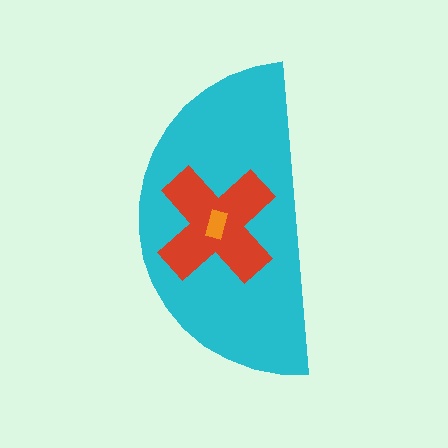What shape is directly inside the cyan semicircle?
The red cross.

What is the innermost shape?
The orange rectangle.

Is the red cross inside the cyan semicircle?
Yes.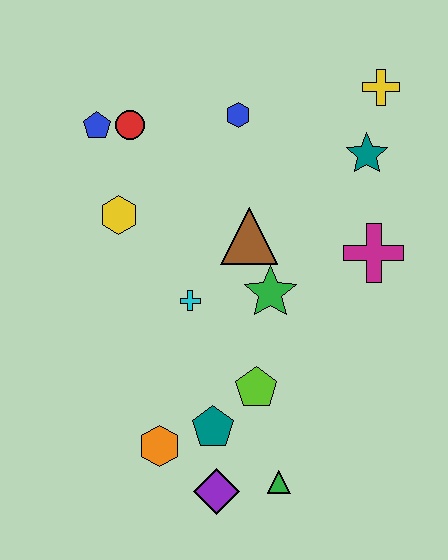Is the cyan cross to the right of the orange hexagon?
Yes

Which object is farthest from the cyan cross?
The yellow cross is farthest from the cyan cross.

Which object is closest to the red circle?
The blue pentagon is closest to the red circle.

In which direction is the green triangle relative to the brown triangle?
The green triangle is below the brown triangle.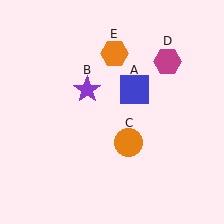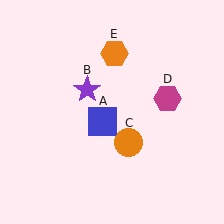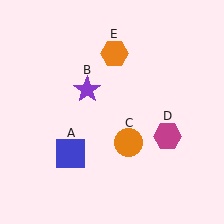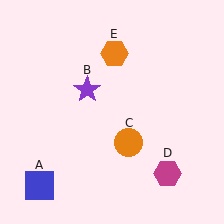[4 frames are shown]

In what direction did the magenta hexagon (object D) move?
The magenta hexagon (object D) moved down.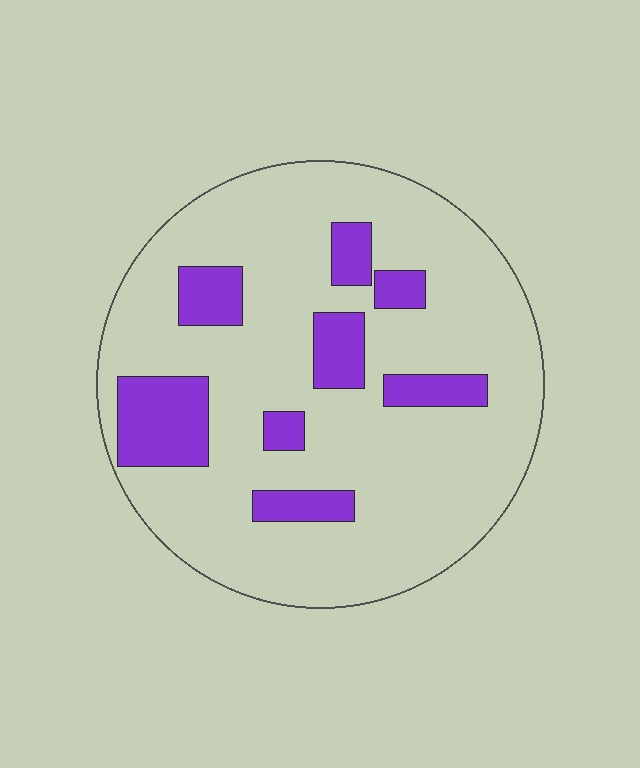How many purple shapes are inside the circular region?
8.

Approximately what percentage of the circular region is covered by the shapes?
Approximately 20%.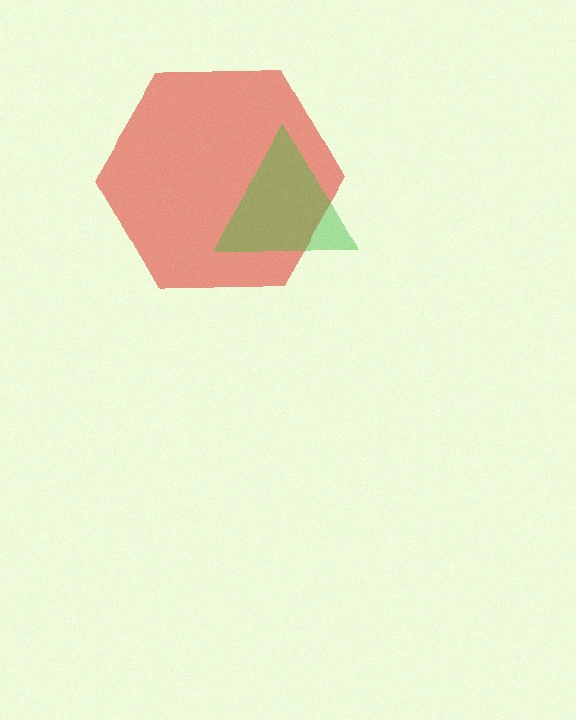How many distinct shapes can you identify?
There are 2 distinct shapes: a red hexagon, a green triangle.